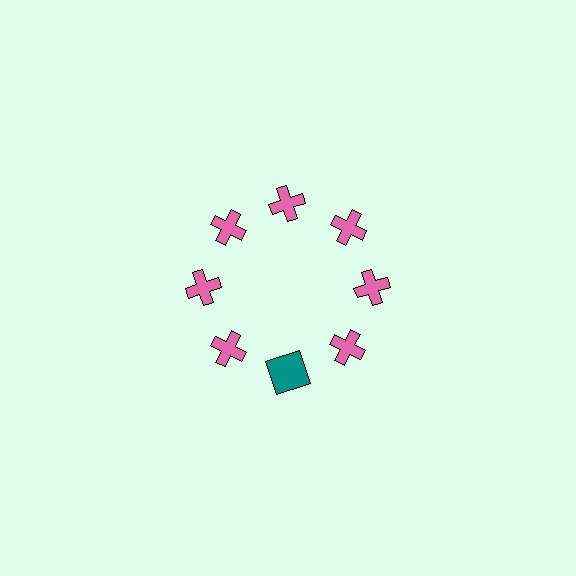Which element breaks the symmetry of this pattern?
The teal square at roughly the 6 o'clock position breaks the symmetry. All other shapes are pink crosses.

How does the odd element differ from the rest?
It differs in both color (teal instead of pink) and shape (square instead of cross).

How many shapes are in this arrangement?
There are 8 shapes arranged in a ring pattern.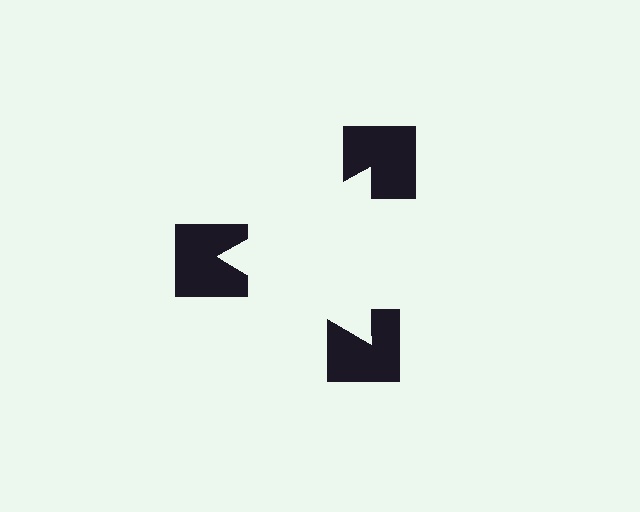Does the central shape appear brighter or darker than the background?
It typically appears slightly brighter than the background, even though no actual brightness change is drawn.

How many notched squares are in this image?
There are 3 — one at each vertex of the illusory triangle.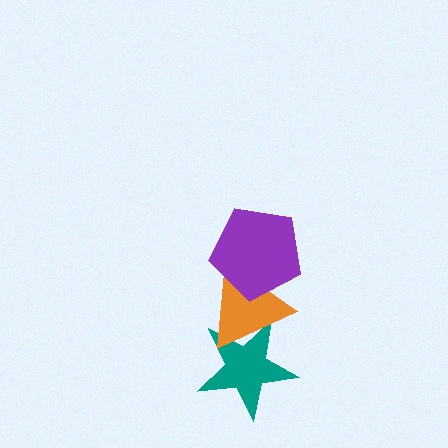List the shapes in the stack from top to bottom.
From top to bottom: the purple pentagon, the orange triangle, the teal star.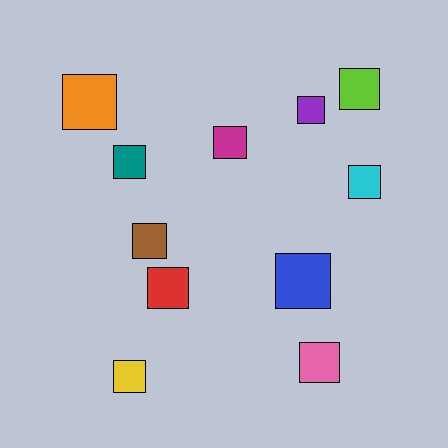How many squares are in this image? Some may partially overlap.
There are 11 squares.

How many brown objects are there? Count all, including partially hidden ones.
There is 1 brown object.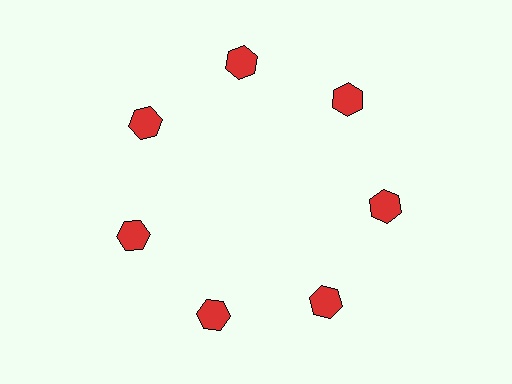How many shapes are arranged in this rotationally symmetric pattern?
There are 7 shapes, arranged in 7 groups of 1.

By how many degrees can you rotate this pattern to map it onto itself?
The pattern maps onto itself every 51 degrees of rotation.